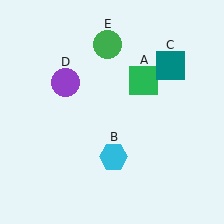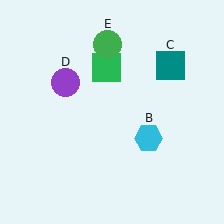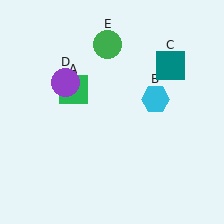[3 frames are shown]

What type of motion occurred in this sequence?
The green square (object A), cyan hexagon (object B) rotated counterclockwise around the center of the scene.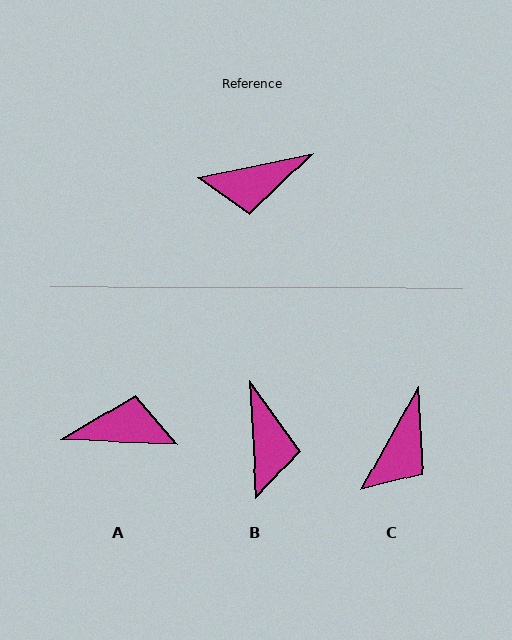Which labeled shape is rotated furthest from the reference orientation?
A, about 166 degrees away.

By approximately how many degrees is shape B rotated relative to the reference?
Approximately 82 degrees counter-clockwise.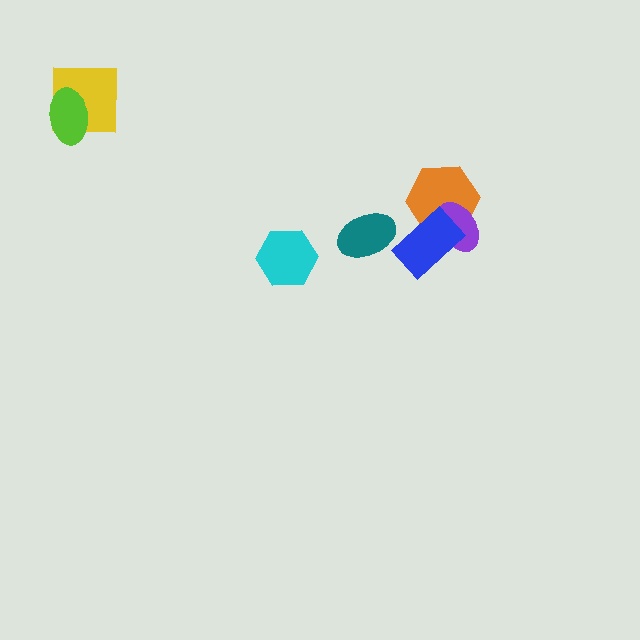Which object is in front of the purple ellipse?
The blue rectangle is in front of the purple ellipse.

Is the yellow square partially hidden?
Yes, it is partially covered by another shape.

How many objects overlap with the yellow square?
1 object overlaps with the yellow square.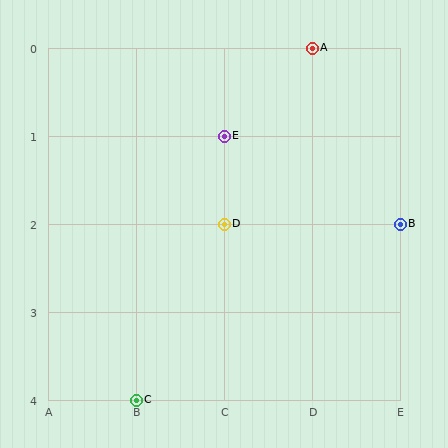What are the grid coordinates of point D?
Point D is at grid coordinates (C, 2).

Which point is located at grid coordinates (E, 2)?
Point B is at (E, 2).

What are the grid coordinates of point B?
Point B is at grid coordinates (E, 2).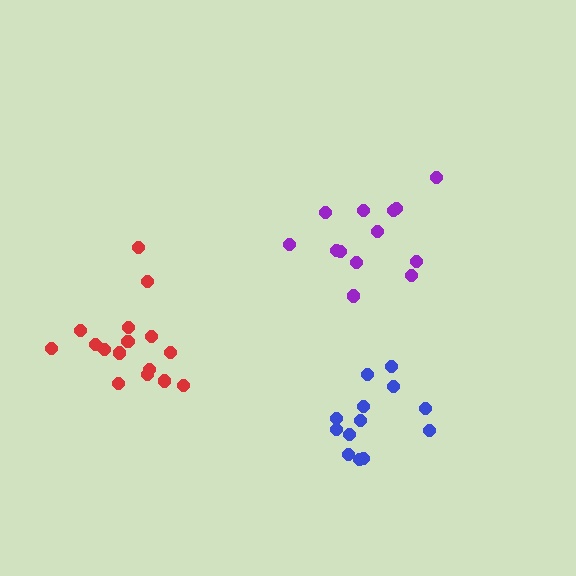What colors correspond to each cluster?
The clusters are colored: blue, purple, red.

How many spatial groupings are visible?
There are 3 spatial groupings.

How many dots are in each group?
Group 1: 13 dots, Group 2: 13 dots, Group 3: 16 dots (42 total).